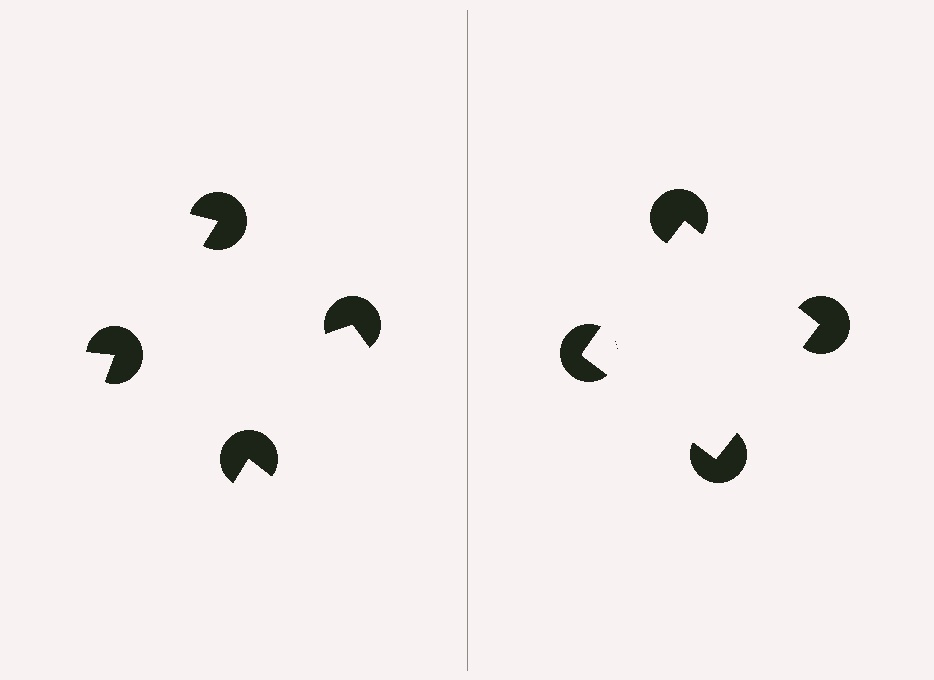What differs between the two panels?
The pac-man discs are positioned identically on both sides; only the wedge orientations differ. On the right they align to a square; on the left they are misaligned.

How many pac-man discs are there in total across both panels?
8 — 4 on each side.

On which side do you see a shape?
An illusory square appears on the right side. On the left side the wedge cuts are rotated, so no coherent shape forms.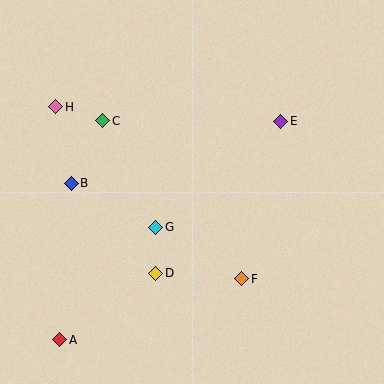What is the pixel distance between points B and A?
The distance between B and A is 157 pixels.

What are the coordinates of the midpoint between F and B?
The midpoint between F and B is at (156, 231).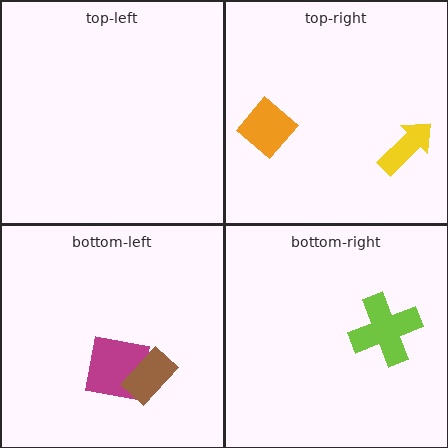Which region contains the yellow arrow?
The top-right region.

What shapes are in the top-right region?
The yellow arrow, the orange diamond.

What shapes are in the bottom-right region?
The lime cross.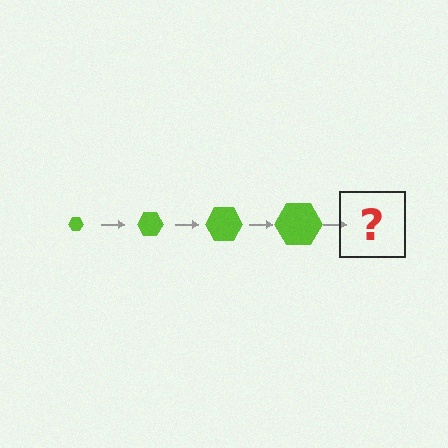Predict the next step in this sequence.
The next step is a lime hexagon, larger than the previous one.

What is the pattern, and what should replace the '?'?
The pattern is that the hexagon gets progressively larger each step. The '?' should be a lime hexagon, larger than the previous one.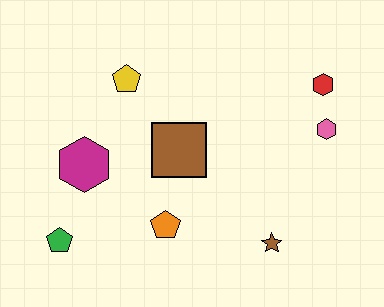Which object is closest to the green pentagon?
The magenta hexagon is closest to the green pentagon.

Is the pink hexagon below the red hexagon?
Yes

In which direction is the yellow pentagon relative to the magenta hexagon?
The yellow pentagon is above the magenta hexagon.